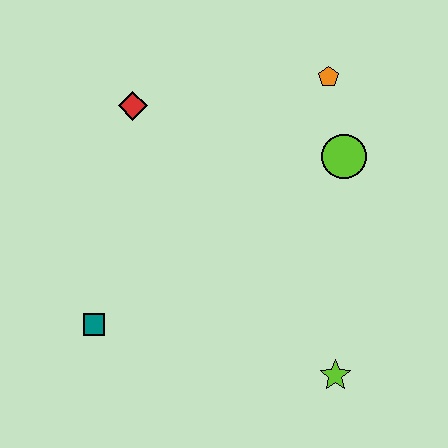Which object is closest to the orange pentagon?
The lime circle is closest to the orange pentagon.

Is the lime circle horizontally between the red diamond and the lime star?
No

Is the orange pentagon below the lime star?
No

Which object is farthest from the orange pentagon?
The teal square is farthest from the orange pentagon.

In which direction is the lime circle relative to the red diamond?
The lime circle is to the right of the red diamond.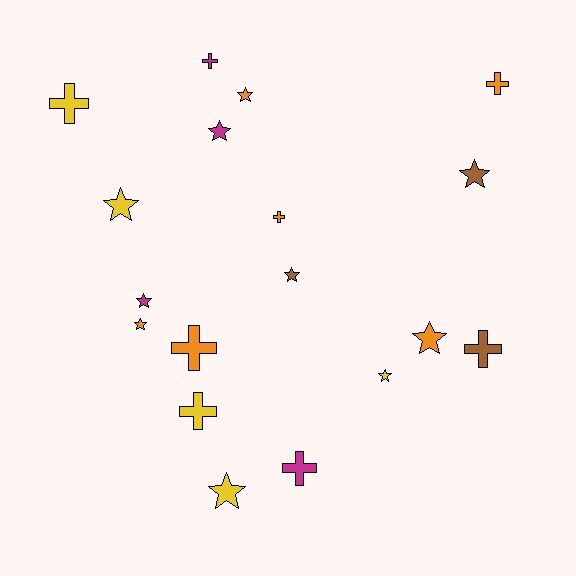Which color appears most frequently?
Orange, with 6 objects.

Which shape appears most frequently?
Star, with 10 objects.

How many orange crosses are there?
There are 3 orange crosses.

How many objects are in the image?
There are 18 objects.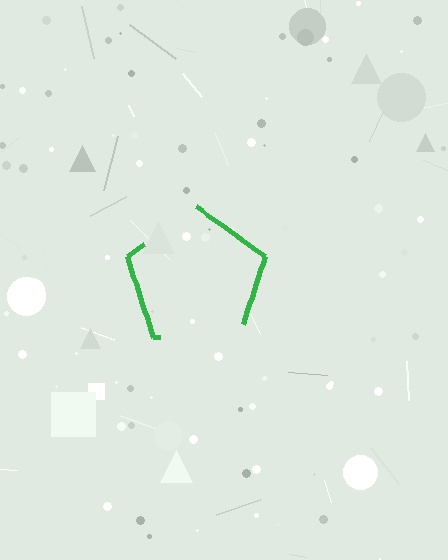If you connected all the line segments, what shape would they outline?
They would outline a pentagon.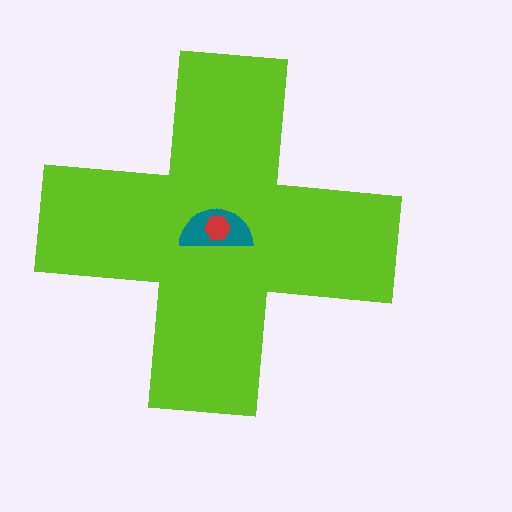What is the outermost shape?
The lime cross.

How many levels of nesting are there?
3.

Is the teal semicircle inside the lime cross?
Yes.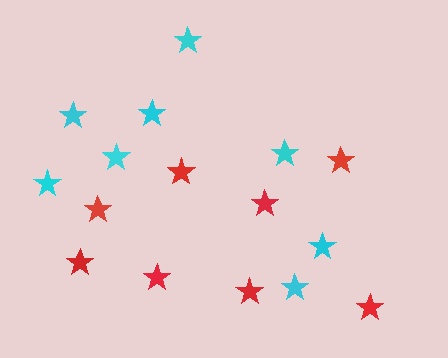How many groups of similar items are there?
There are 2 groups: one group of red stars (8) and one group of cyan stars (8).